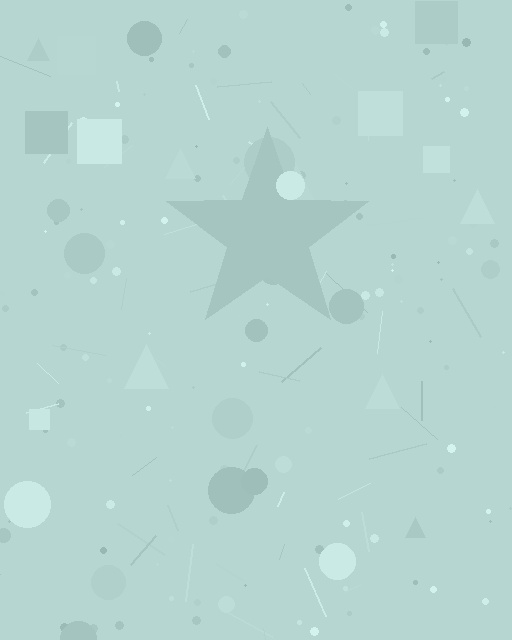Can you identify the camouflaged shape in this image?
The camouflaged shape is a star.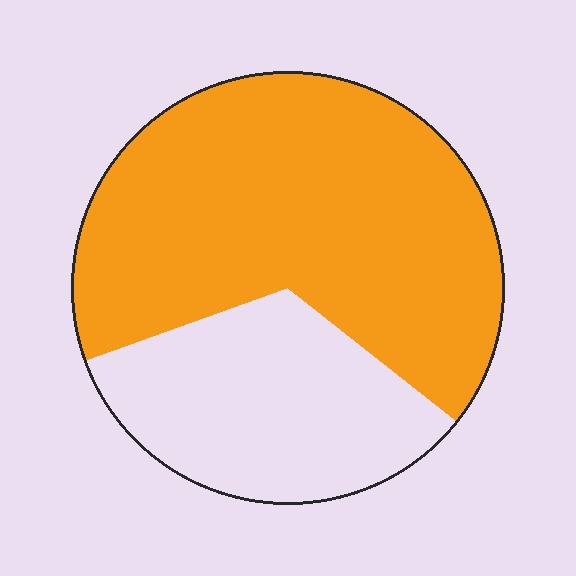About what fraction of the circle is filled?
About two thirds (2/3).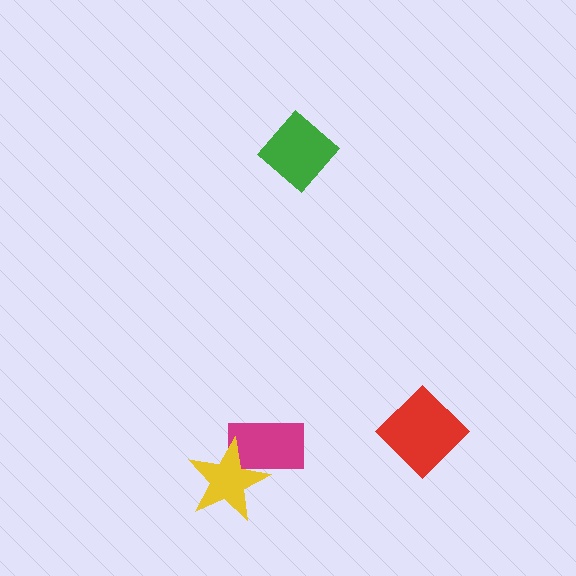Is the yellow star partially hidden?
No, no other shape covers it.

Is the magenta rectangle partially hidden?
Yes, it is partially covered by another shape.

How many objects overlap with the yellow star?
1 object overlaps with the yellow star.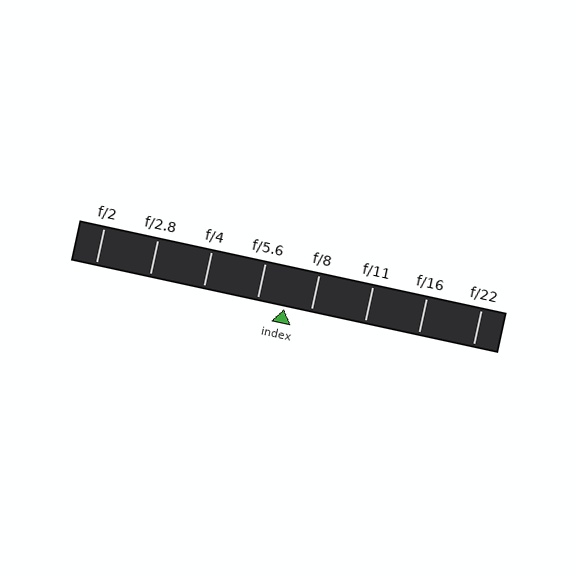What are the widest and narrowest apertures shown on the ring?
The widest aperture shown is f/2 and the narrowest is f/22.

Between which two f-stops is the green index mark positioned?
The index mark is between f/5.6 and f/8.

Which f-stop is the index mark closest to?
The index mark is closest to f/8.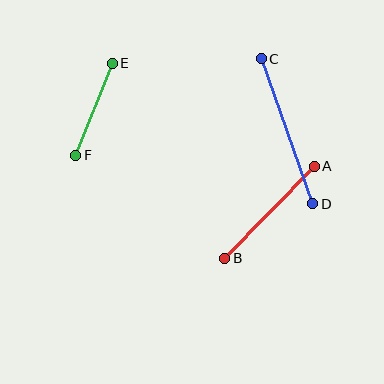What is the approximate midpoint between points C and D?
The midpoint is at approximately (287, 131) pixels.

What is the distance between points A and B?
The distance is approximately 129 pixels.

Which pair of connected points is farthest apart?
Points C and D are farthest apart.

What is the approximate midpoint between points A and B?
The midpoint is at approximately (270, 212) pixels.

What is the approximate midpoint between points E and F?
The midpoint is at approximately (94, 109) pixels.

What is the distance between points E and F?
The distance is approximately 99 pixels.